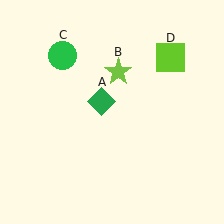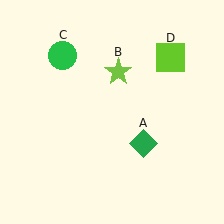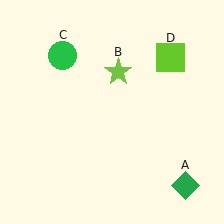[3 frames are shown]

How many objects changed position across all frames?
1 object changed position: green diamond (object A).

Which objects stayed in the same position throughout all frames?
Lime star (object B) and green circle (object C) and lime square (object D) remained stationary.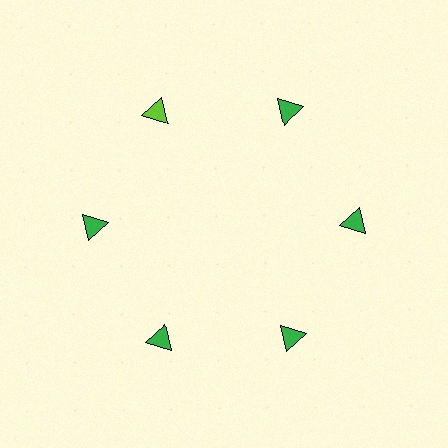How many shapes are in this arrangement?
There are 6 shapes arranged in a ring pattern.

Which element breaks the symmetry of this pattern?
The lime triangle at roughly the 11 o'clock position breaks the symmetry. All other shapes are green triangles.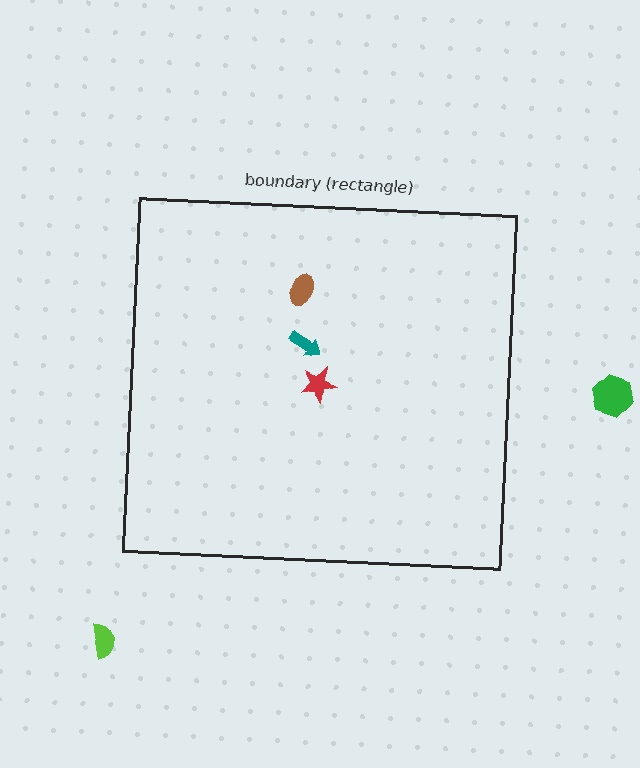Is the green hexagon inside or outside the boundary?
Outside.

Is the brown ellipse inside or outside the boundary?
Inside.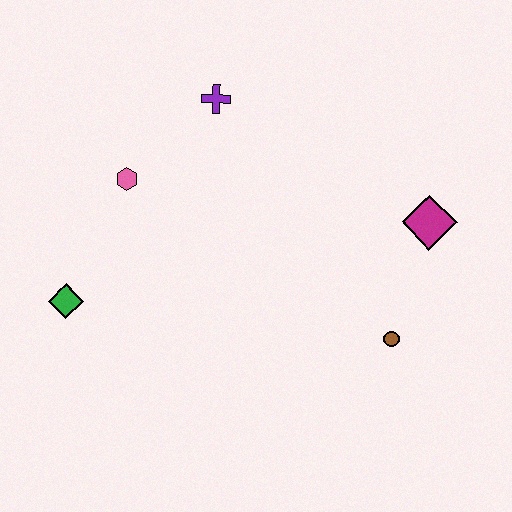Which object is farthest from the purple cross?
The brown circle is farthest from the purple cross.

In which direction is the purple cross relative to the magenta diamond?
The purple cross is to the left of the magenta diamond.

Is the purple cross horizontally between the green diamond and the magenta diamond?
Yes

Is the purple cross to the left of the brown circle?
Yes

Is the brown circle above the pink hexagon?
No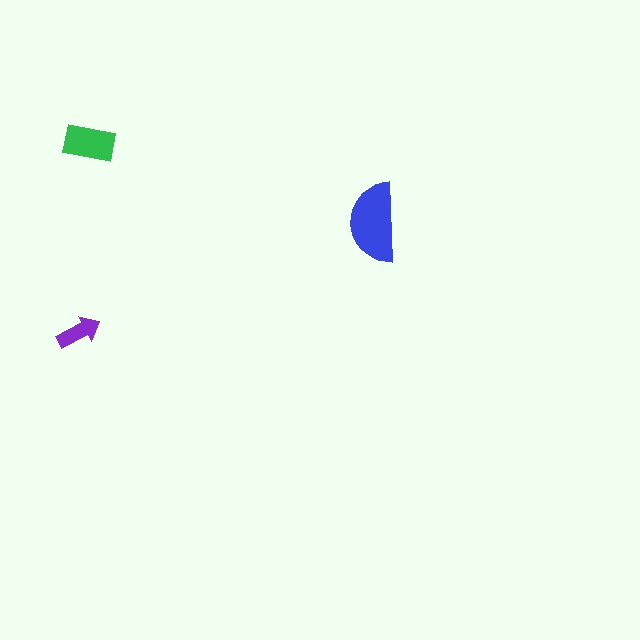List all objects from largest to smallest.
The blue semicircle, the green rectangle, the purple arrow.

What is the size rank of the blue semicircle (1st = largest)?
1st.